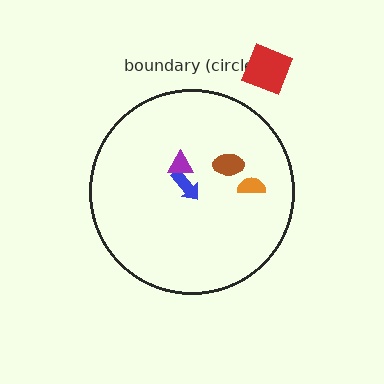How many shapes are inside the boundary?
4 inside, 1 outside.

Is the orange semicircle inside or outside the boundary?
Inside.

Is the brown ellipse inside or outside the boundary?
Inside.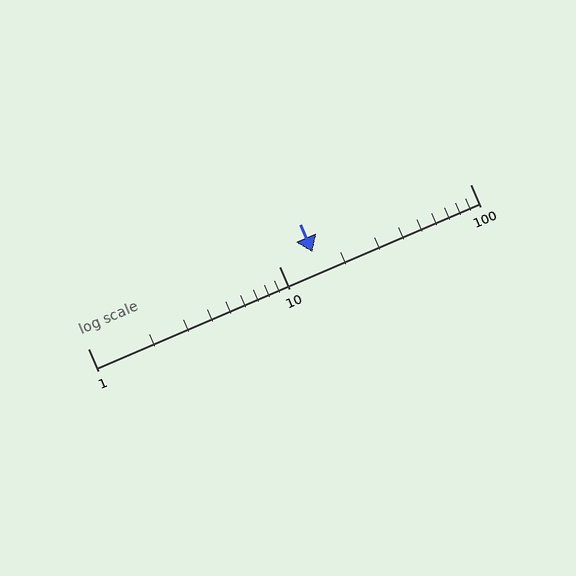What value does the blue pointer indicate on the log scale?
The pointer indicates approximately 15.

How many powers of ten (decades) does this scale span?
The scale spans 2 decades, from 1 to 100.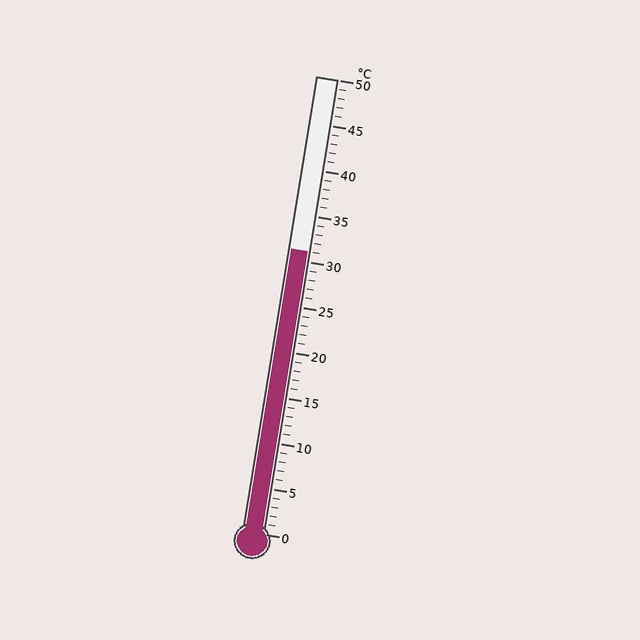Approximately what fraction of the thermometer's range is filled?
The thermometer is filled to approximately 60% of its range.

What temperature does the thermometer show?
The thermometer shows approximately 31°C.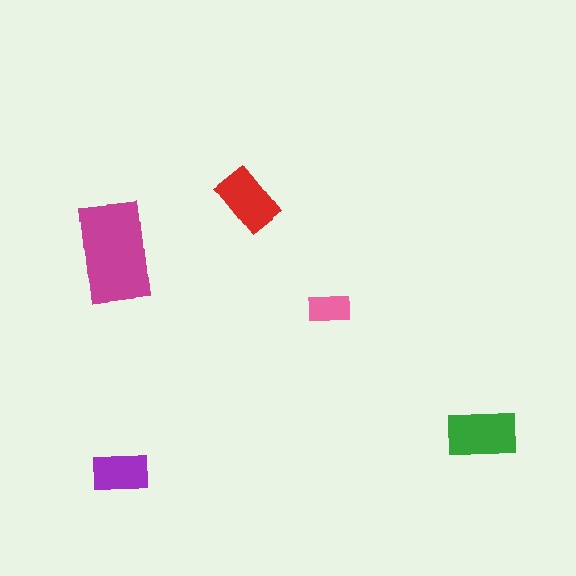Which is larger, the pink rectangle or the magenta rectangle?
The magenta one.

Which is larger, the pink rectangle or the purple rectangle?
The purple one.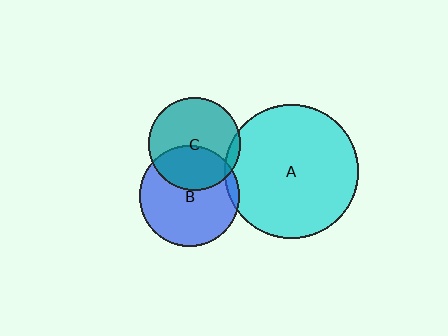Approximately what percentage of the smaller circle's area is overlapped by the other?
Approximately 5%.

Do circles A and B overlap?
Yes.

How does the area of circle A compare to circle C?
Approximately 2.1 times.